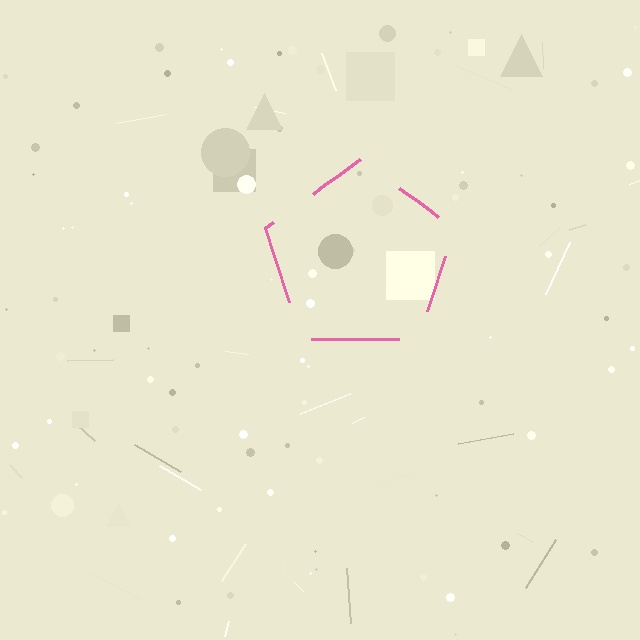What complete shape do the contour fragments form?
The contour fragments form a pentagon.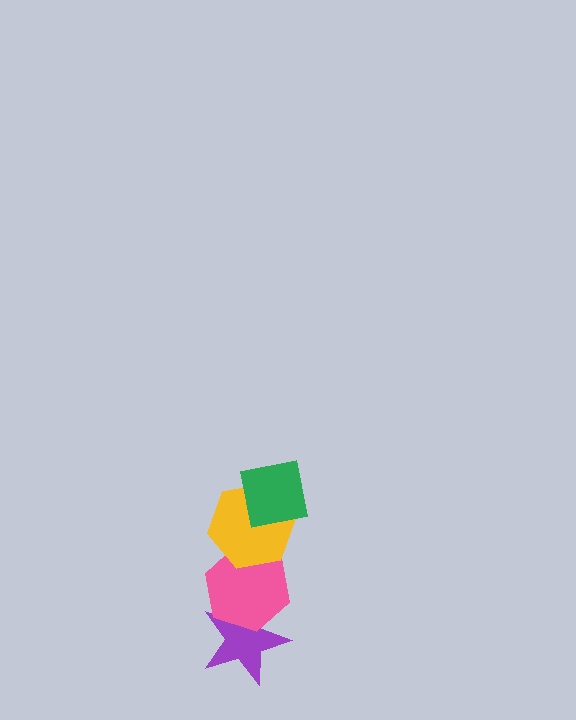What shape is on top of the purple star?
The pink hexagon is on top of the purple star.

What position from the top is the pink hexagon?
The pink hexagon is 3rd from the top.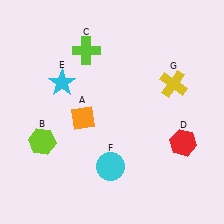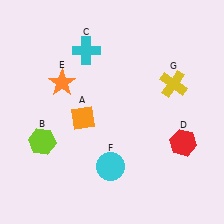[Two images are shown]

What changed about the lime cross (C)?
In Image 1, C is lime. In Image 2, it changed to cyan.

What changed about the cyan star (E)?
In Image 1, E is cyan. In Image 2, it changed to orange.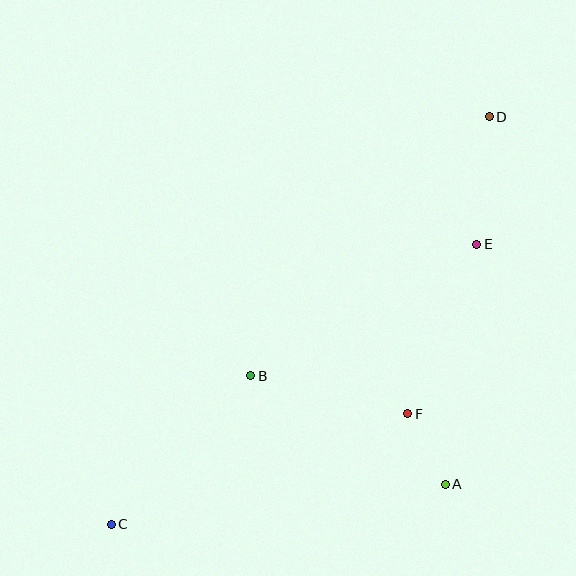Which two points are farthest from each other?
Points C and D are farthest from each other.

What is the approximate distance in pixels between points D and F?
The distance between D and F is approximately 308 pixels.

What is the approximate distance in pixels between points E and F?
The distance between E and F is approximately 183 pixels.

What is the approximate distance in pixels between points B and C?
The distance between B and C is approximately 204 pixels.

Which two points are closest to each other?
Points A and F are closest to each other.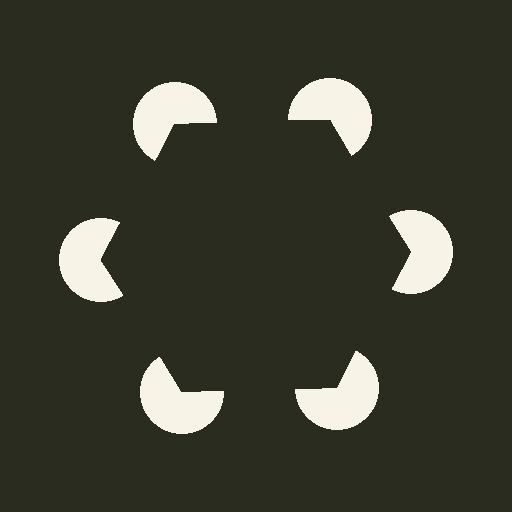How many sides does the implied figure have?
6 sides.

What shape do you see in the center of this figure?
An illusory hexagon — its edges are inferred from the aligned wedge cuts in the pac-man discs, not physically drawn.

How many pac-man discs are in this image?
There are 6 — one at each vertex of the illusory hexagon.